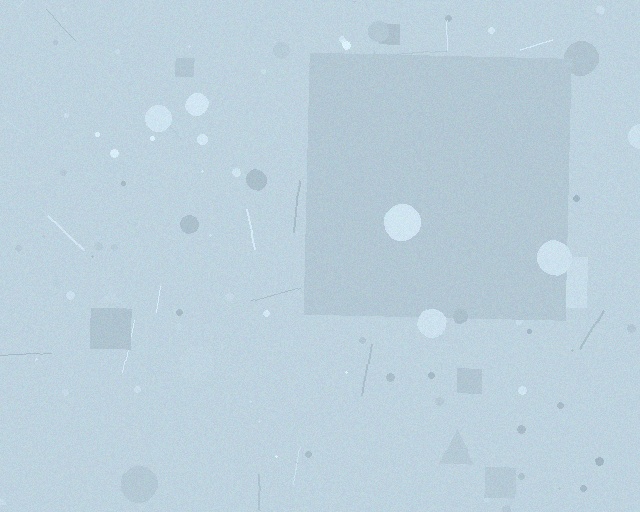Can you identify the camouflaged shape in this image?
The camouflaged shape is a square.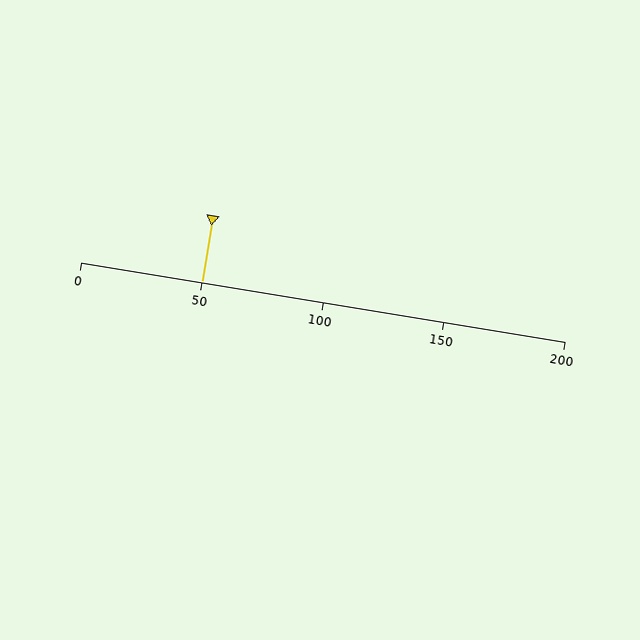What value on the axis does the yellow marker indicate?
The marker indicates approximately 50.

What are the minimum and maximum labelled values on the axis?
The axis runs from 0 to 200.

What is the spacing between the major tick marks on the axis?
The major ticks are spaced 50 apart.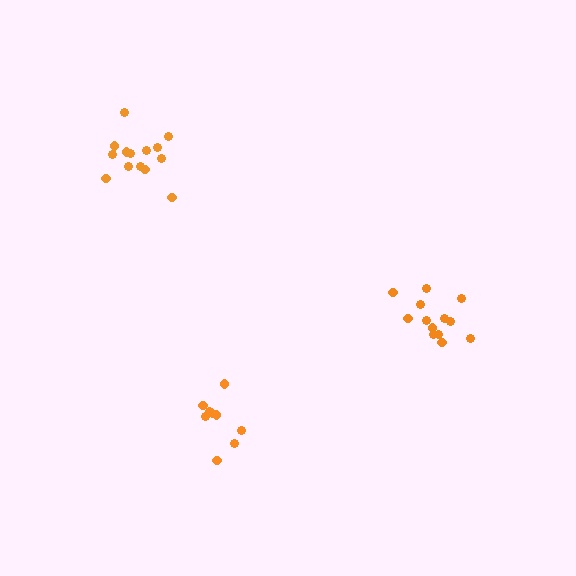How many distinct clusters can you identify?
There are 3 distinct clusters.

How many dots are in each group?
Group 1: 9 dots, Group 2: 14 dots, Group 3: 13 dots (36 total).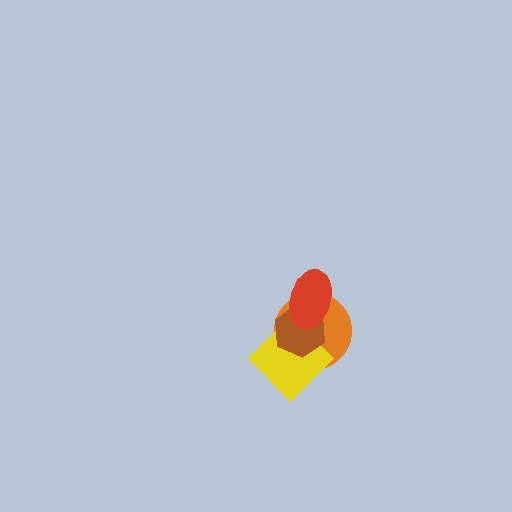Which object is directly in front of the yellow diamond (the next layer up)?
The brown hexagon is directly in front of the yellow diamond.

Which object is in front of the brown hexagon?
The red ellipse is in front of the brown hexagon.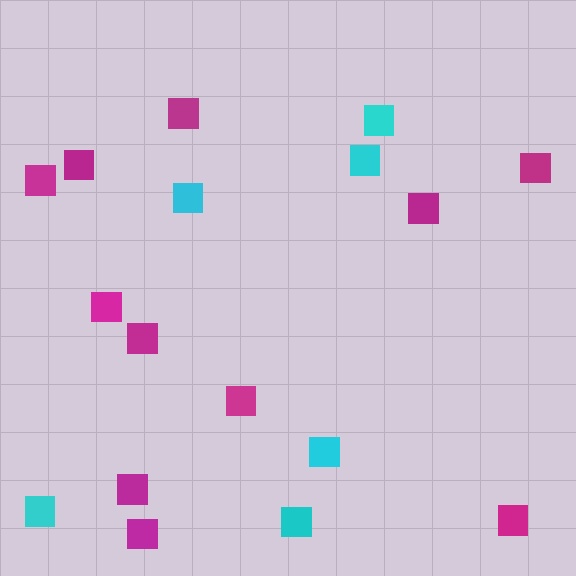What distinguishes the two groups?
There are 2 groups: one group of cyan squares (6) and one group of magenta squares (11).